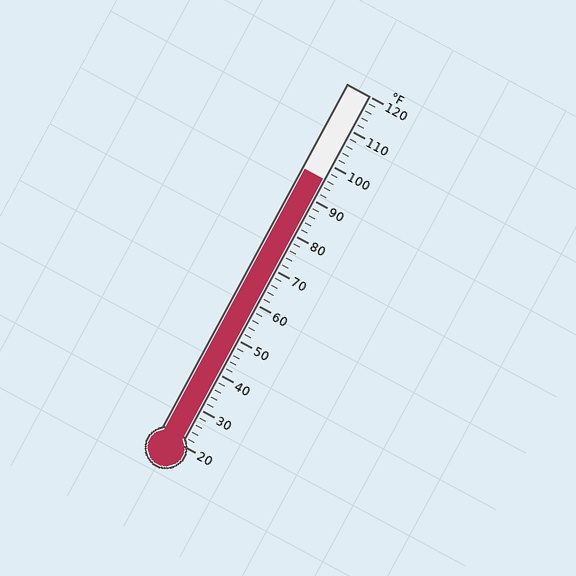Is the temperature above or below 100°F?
The temperature is below 100°F.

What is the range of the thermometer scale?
The thermometer scale ranges from 20°F to 120°F.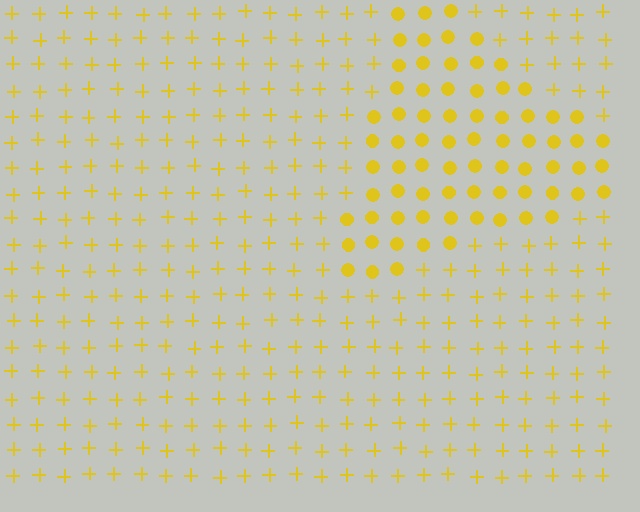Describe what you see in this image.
The image is filled with small yellow elements arranged in a uniform grid. A triangle-shaped region contains circles, while the surrounding area contains plus signs. The boundary is defined purely by the change in element shape.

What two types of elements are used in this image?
The image uses circles inside the triangle region and plus signs outside it.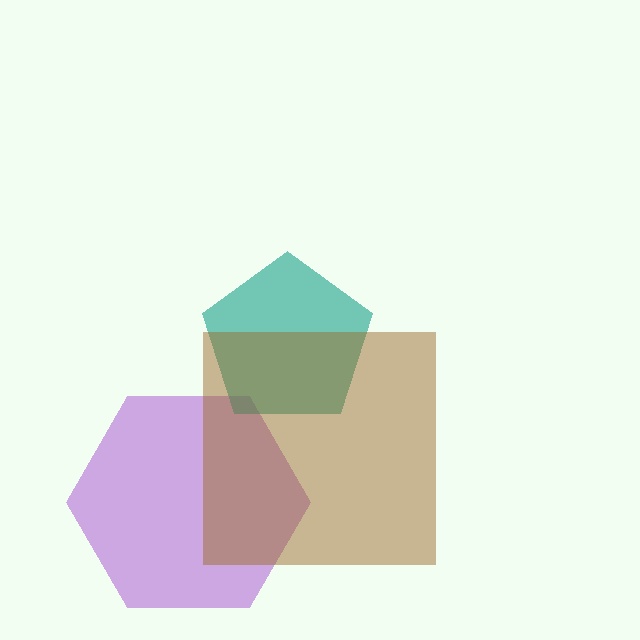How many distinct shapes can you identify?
There are 3 distinct shapes: a purple hexagon, a teal pentagon, a brown square.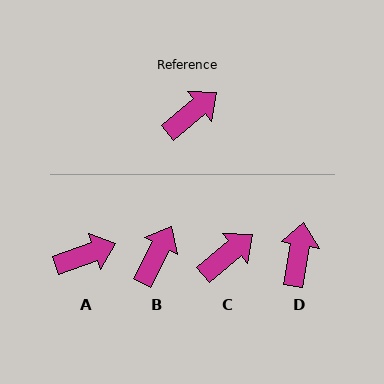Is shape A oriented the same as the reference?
No, it is off by about 20 degrees.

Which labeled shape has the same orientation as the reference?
C.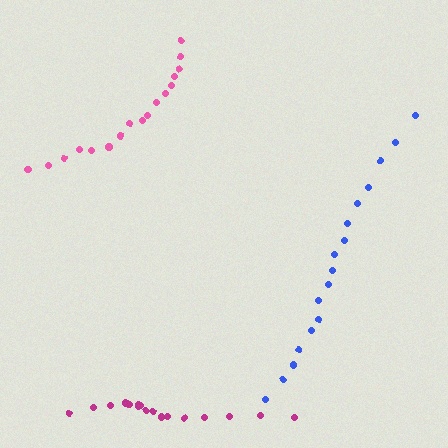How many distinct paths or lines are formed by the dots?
There are 3 distinct paths.